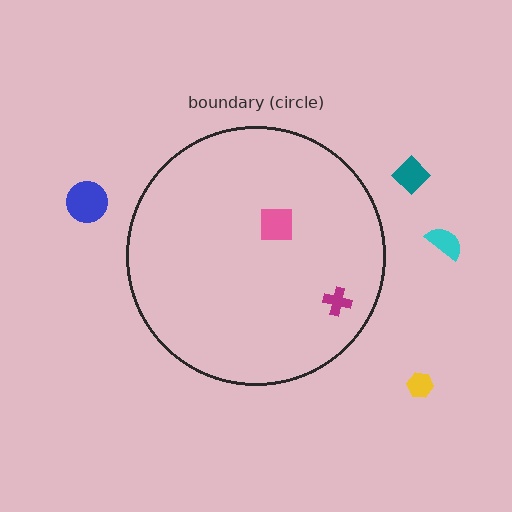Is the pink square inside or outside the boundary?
Inside.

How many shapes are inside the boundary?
2 inside, 4 outside.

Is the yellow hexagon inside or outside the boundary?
Outside.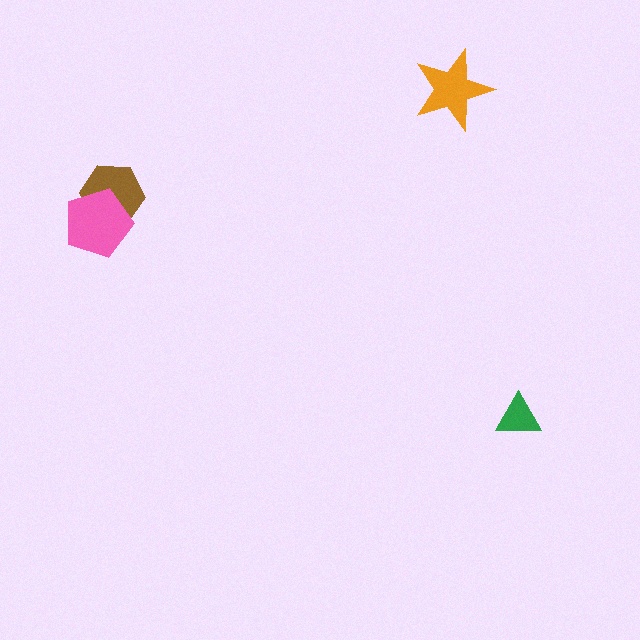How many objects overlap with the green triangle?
0 objects overlap with the green triangle.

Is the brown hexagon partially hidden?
Yes, it is partially covered by another shape.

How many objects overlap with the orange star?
0 objects overlap with the orange star.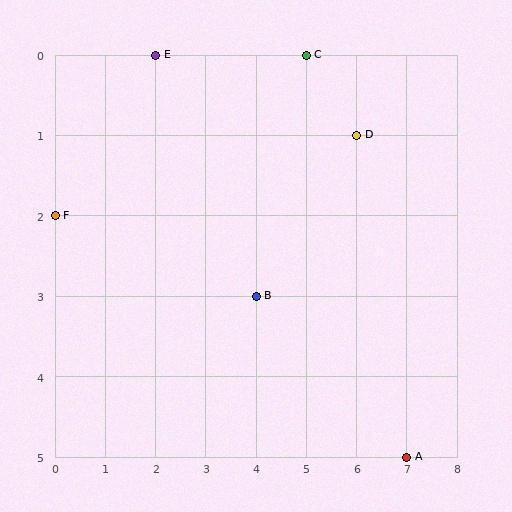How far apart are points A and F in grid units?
Points A and F are 7 columns and 3 rows apart (about 7.6 grid units diagonally).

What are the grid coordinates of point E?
Point E is at grid coordinates (2, 0).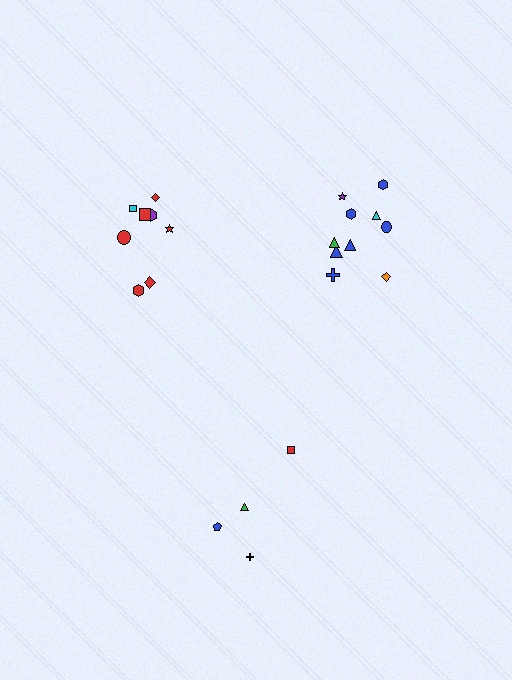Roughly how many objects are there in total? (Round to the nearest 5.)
Roughly 20 objects in total.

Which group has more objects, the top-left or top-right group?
The top-right group.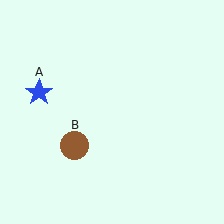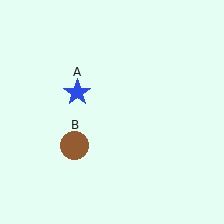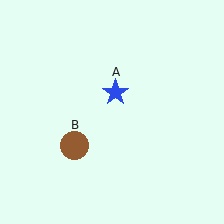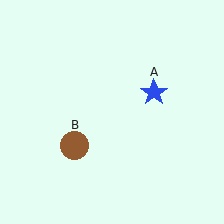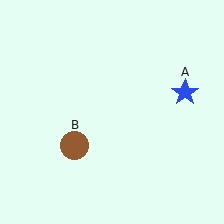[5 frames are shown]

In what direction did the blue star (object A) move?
The blue star (object A) moved right.